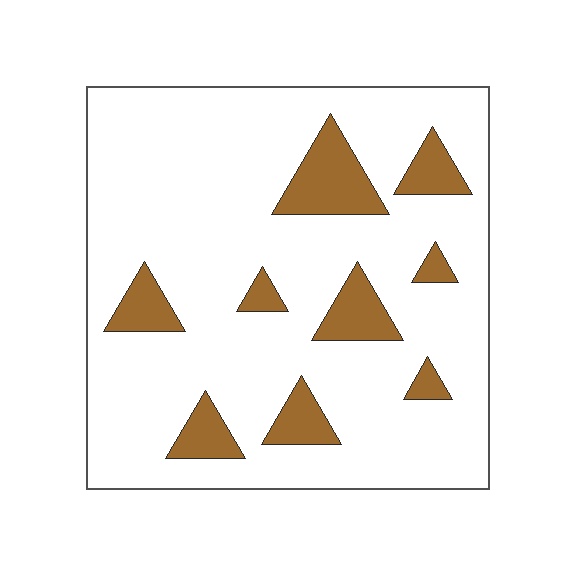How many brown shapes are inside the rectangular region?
9.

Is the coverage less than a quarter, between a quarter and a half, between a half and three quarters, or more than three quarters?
Less than a quarter.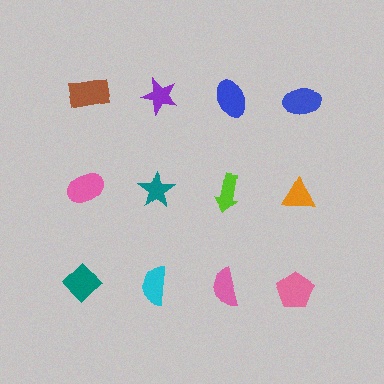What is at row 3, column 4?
A pink pentagon.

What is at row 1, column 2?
A purple star.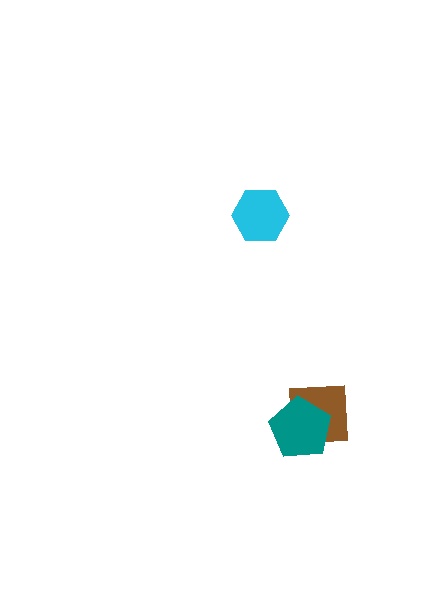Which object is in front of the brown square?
The teal pentagon is in front of the brown square.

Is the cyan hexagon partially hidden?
No, no other shape covers it.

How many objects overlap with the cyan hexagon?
0 objects overlap with the cyan hexagon.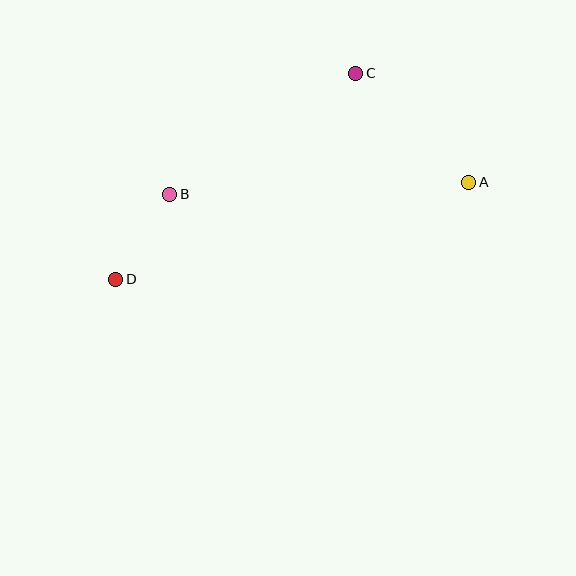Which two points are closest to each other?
Points B and D are closest to each other.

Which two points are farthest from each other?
Points A and D are farthest from each other.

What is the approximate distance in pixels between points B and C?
The distance between B and C is approximately 222 pixels.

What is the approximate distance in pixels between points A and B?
The distance between A and B is approximately 299 pixels.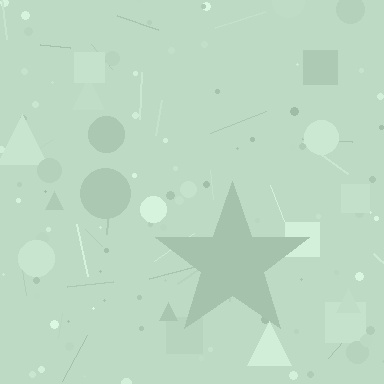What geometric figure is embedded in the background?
A star is embedded in the background.